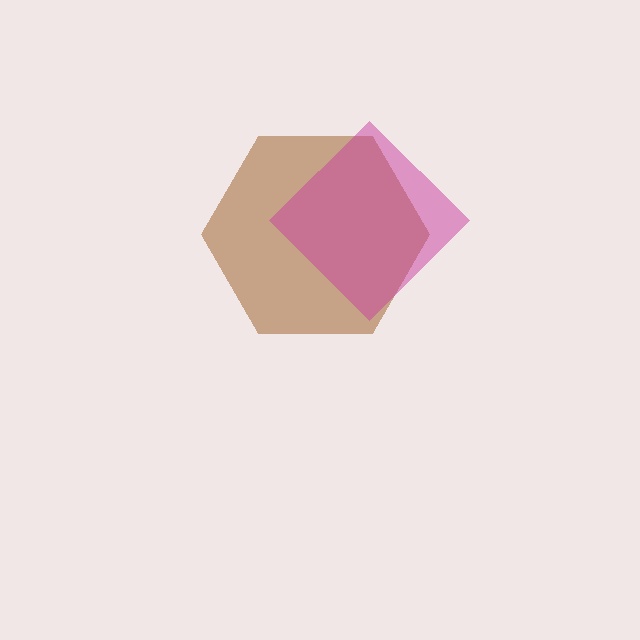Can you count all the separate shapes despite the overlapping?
Yes, there are 2 separate shapes.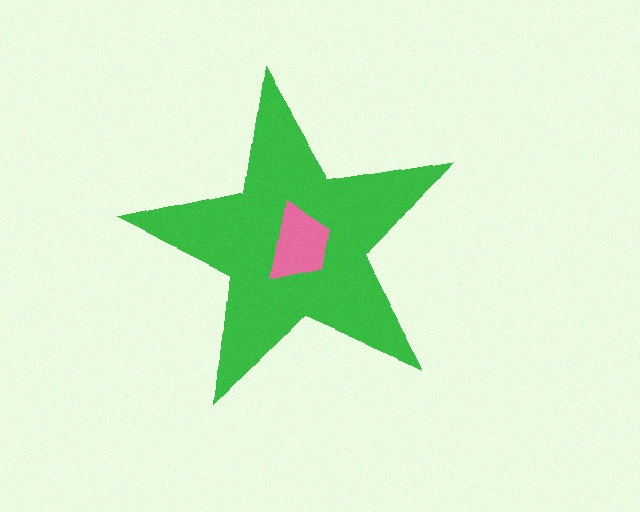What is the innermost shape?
The pink trapezoid.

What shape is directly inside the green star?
The pink trapezoid.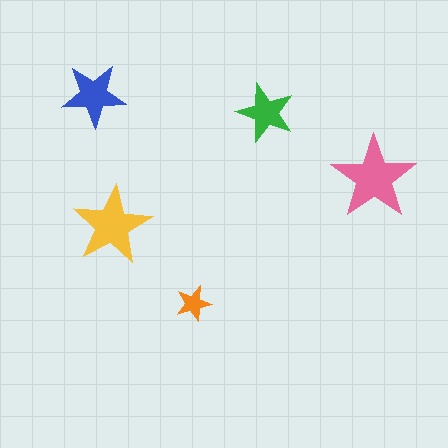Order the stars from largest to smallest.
the pink one, the yellow one, the blue one, the green one, the orange one.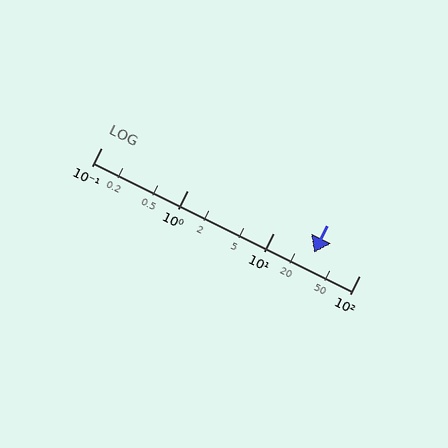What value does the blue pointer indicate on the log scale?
The pointer indicates approximately 30.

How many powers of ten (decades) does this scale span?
The scale spans 3 decades, from 0.1 to 100.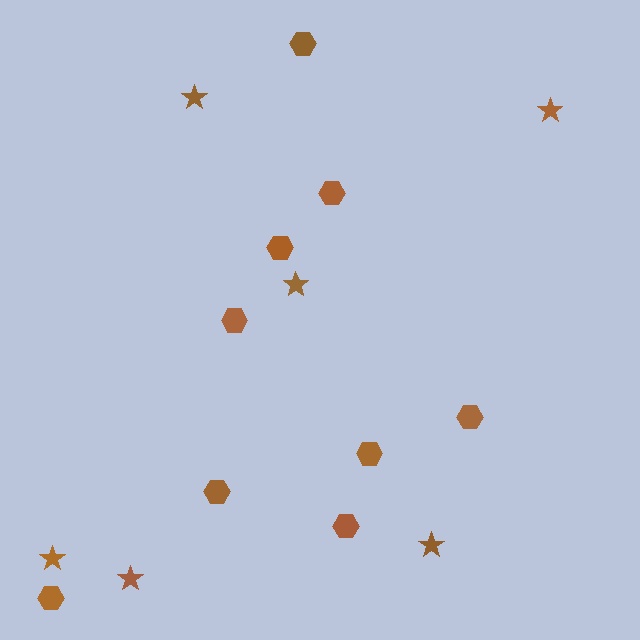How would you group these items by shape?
There are 2 groups: one group of hexagons (9) and one group of stars (6).